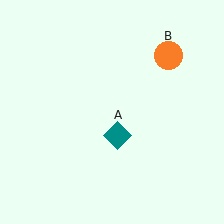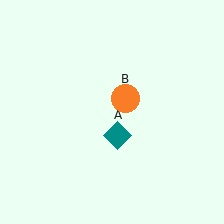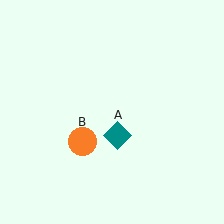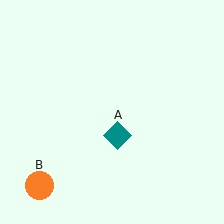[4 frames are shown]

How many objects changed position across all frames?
1 object changed position: orange circle (object B).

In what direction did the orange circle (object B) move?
The orange circle (object B) moved down and to the left.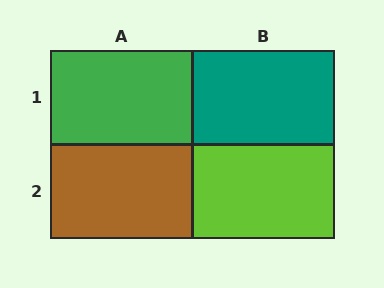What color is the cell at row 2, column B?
Lime.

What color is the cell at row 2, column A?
Brown.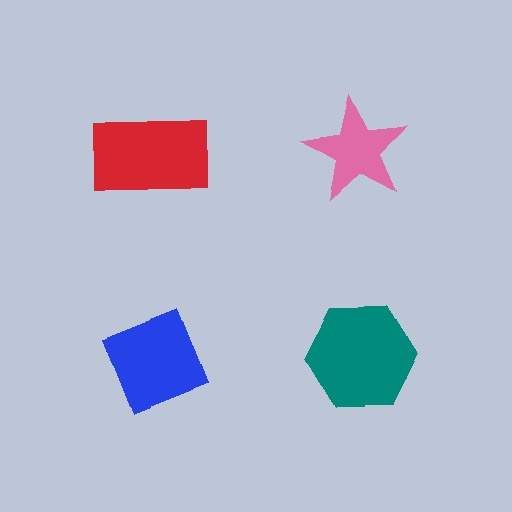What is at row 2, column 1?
A blue diamond.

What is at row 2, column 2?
A teal hexagon.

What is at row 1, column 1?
A red rectangle.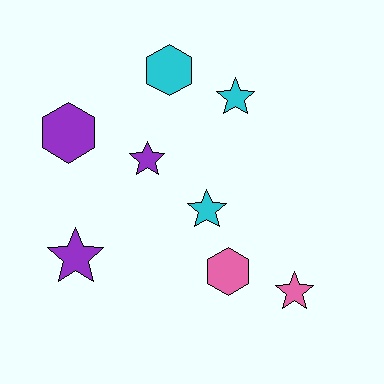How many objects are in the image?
There are 8 objects.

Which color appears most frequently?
Purple, with 3 objects.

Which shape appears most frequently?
Star, with 5 objects.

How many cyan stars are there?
There are 2 cyan stars.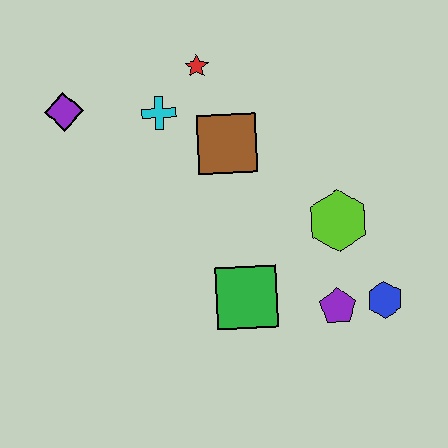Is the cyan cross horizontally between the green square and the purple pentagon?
No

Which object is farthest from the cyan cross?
The blue hexagon is farthest from the cyan cross.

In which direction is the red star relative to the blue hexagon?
The red star is above the blue hexagon.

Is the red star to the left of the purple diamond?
No